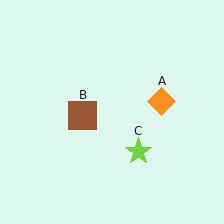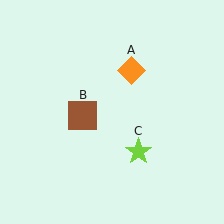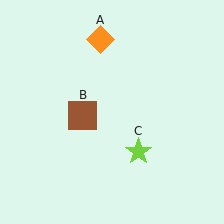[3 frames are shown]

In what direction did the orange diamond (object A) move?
The orange diamond (object A) moved up and to the left.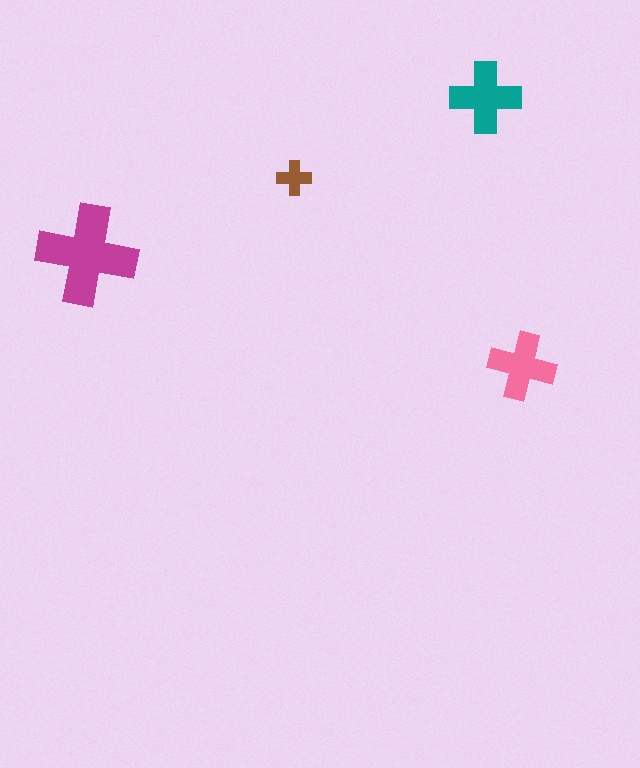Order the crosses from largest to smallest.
the magenta one, the teal one, the pink one, the brown one.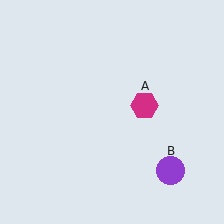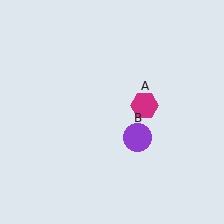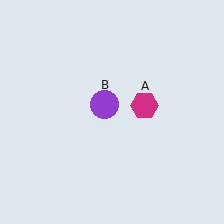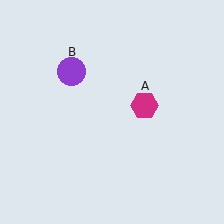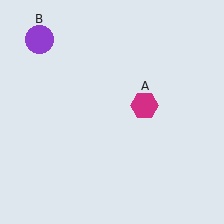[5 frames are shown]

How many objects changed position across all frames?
1 object changed position: purple circle (object B).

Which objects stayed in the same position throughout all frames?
Magenta hexagon (object A) remained stationary.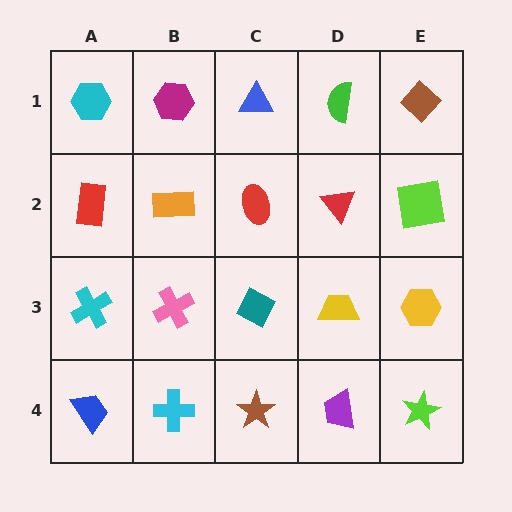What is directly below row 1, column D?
A red triangle.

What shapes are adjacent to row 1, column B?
An orange rectangle (row 2, column B), a cyan hexagon (row 1, column A), a blue triangle (row 1, column C).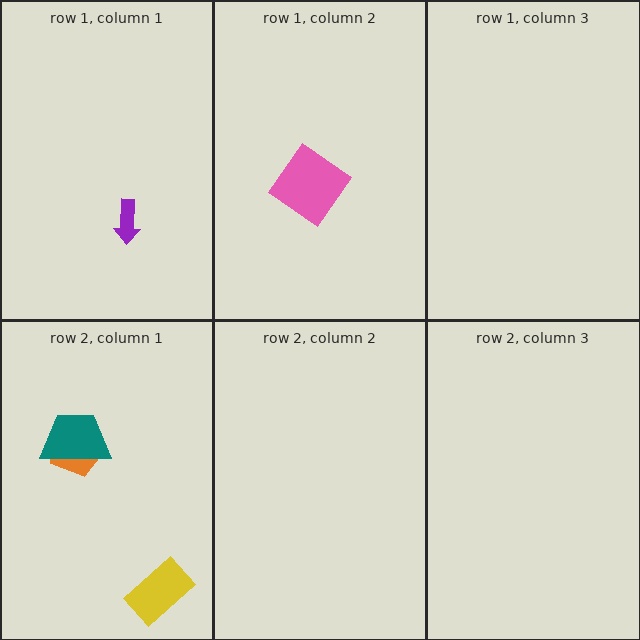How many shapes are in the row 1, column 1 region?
1.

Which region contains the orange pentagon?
The row 2, column 1 region.